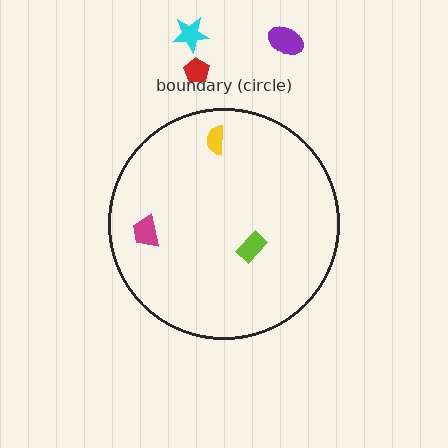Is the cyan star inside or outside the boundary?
Outside.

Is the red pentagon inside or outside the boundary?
Outside.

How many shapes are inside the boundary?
3 inside, 3 outside.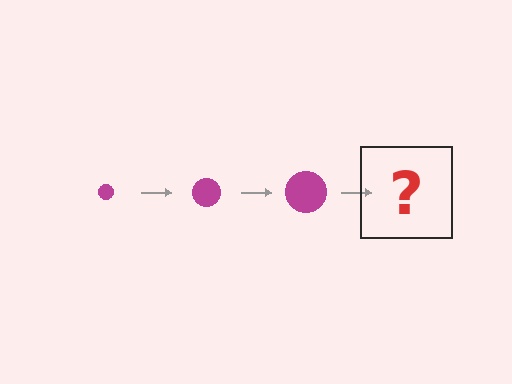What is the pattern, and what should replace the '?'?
The pattern is that the circle gets progressively larger each step. The '?' should be a magenta circle, larger than the previous one.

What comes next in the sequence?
The next element should be a magenta circle, larger than the previous one.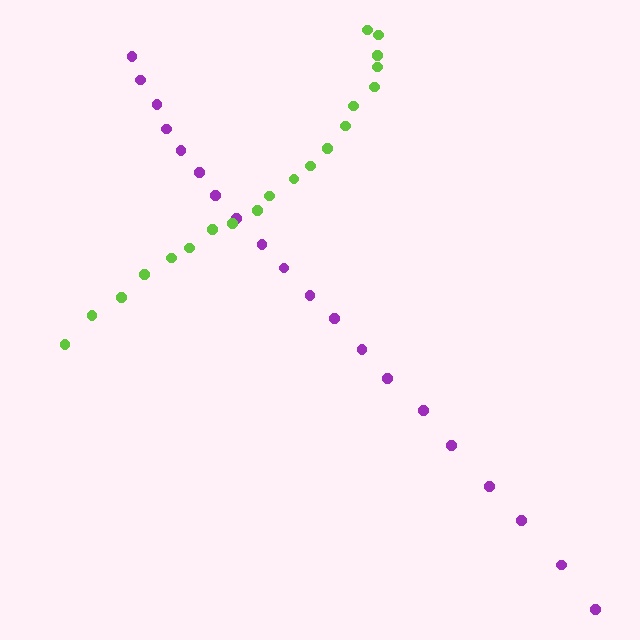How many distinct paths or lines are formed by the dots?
There are 2 distinct paths.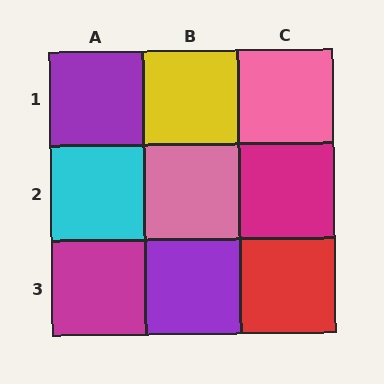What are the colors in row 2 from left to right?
Cyan, pink, magenta.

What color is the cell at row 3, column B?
Purple.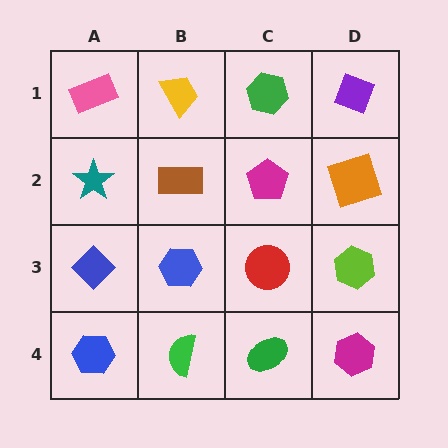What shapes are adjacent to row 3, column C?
A magenta pentagon (row 2, column C), a green ellipse (row 4, column C), a blue hexagon (row 3, column B), a lime hexagon (row 3, column D).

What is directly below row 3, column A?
A blue hexagon.